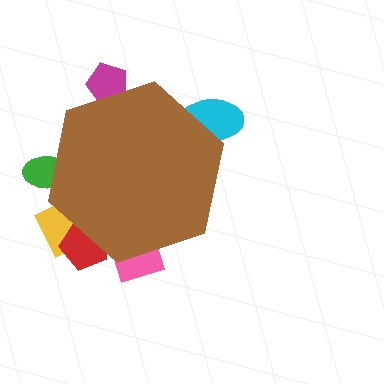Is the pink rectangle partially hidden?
Yes, the pink rectangle is partially hidden behind the brown hexagon.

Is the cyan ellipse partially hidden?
Yes, the cyan ellipse is partially hidden behind the brown hexagon.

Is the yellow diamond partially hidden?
Yes, the yellow diamond is partially hidden behind the brown hexagon.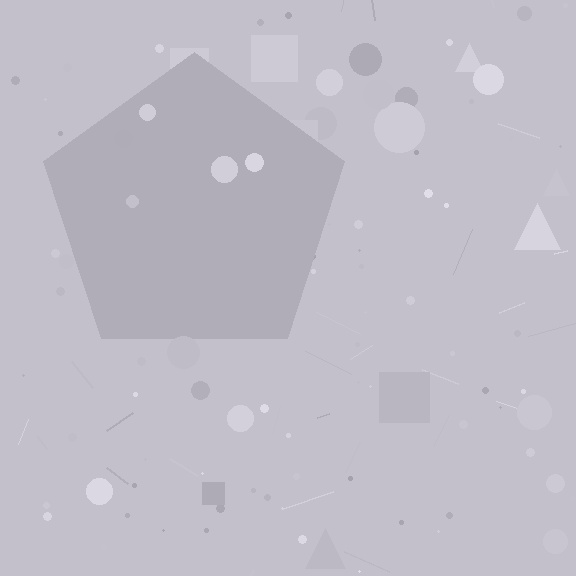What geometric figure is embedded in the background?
A pentagon is embedded in the background.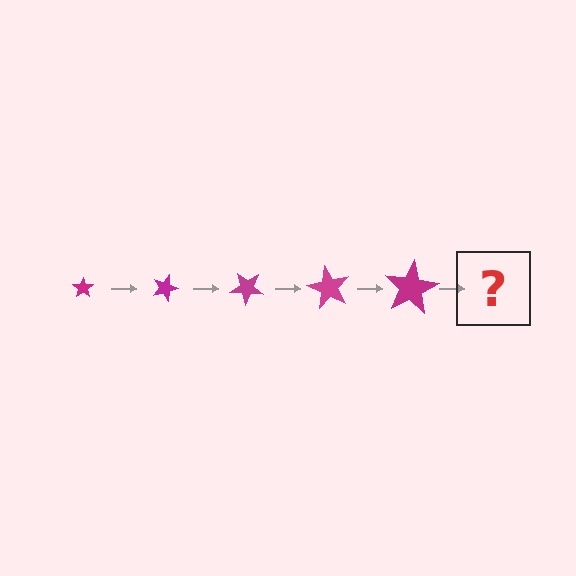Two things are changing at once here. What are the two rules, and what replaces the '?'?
The two rules are that the star grows larger each step and it rotates 20 degrees each step. The '?' should be a star, larger than the previous one and rotated 100 degrees from the start.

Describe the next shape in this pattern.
It should be a star, larger than the previous one and rotated 100 degrees from the start.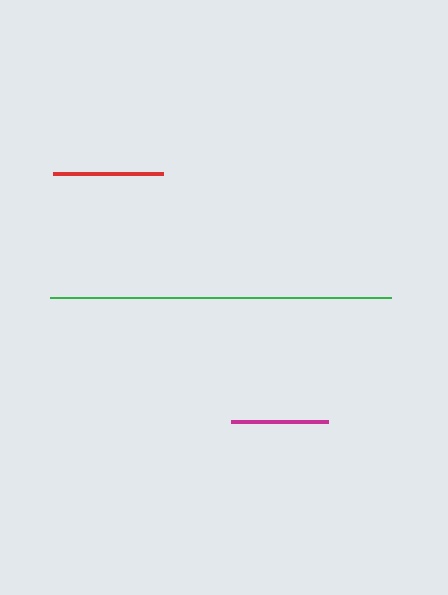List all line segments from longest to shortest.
From longest to shortest: green, red, magenta.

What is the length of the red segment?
The red segment is approximately 111 pixels long.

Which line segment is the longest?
The green line is the longest at approximately 340 pixels.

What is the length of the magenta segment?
The magenta segment is approximately 97 pixels long.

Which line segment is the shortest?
The magenta line is the shortest at approximately 97 pixels.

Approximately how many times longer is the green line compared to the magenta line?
The green line is approximately 3.5 times the length of the magenta line.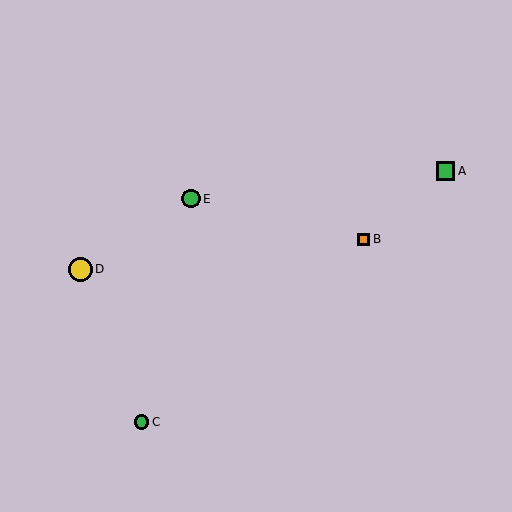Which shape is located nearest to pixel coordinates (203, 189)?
The green circle (labeled E) at (191, 199) is nearest to that location.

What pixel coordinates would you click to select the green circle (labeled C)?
Click at (141, 422) to select the green circle C.